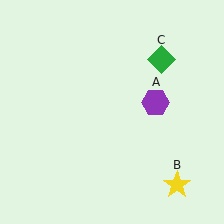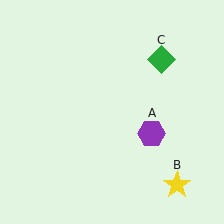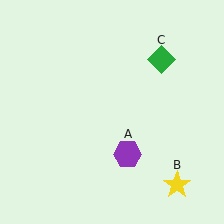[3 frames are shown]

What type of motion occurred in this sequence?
The purple hexagon (object A) rotated clockwise around the center of the scene.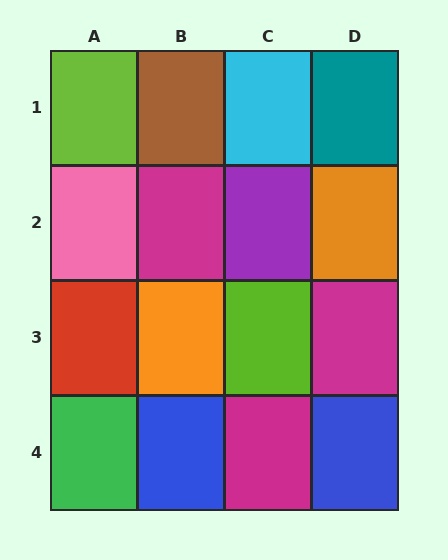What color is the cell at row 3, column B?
Orange.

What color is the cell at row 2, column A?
Pink.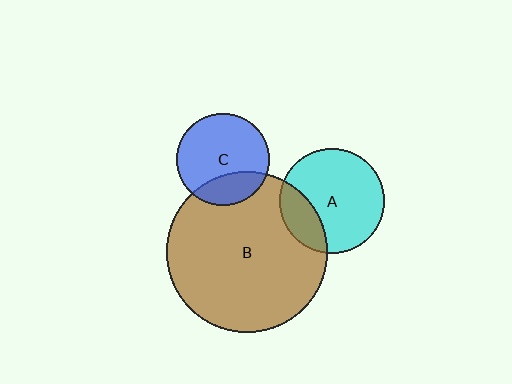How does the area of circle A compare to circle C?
Approximately 1.3 times.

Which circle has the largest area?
Circle B (brown).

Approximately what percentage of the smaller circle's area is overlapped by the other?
Approximately 25%.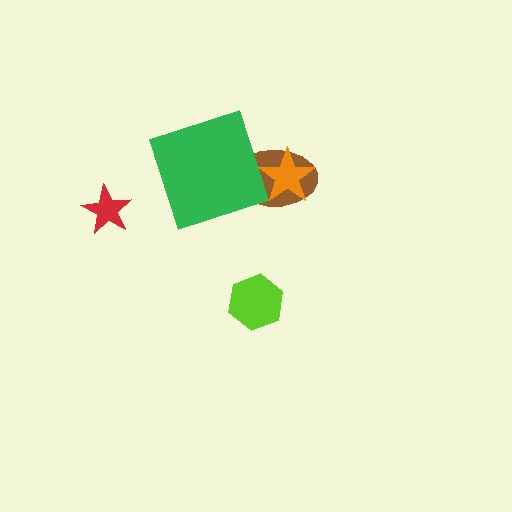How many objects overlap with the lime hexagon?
0 objects overlap with the lime hexagon.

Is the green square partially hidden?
No, no other shape covers it.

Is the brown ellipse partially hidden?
Yes, it is partially covered by another shape.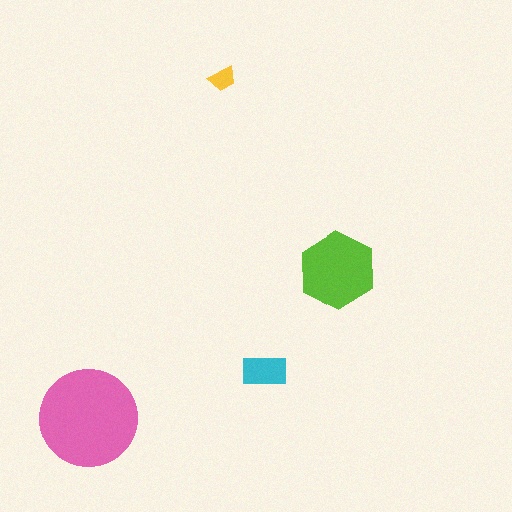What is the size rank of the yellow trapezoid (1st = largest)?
4th.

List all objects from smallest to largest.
The yellow trapezoid, the cyan rectangle, the lime hexagon, the pink circle.